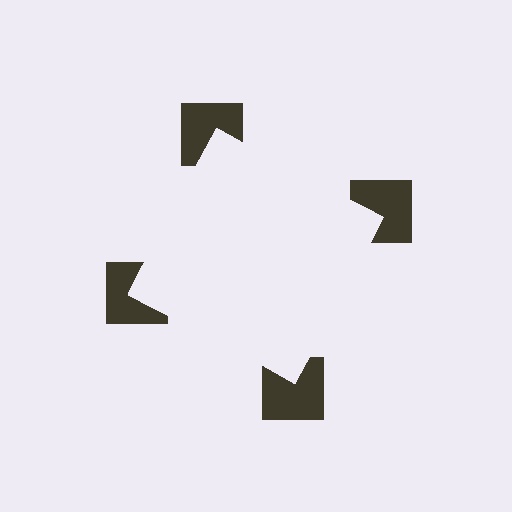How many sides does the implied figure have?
4 sides.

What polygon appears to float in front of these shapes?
An illusory square — its edges are inferred from the aligned wedge cuts in the notched squares, not physically drawn.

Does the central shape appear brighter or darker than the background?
It typically appears slightly brighter than the background, even though no actual brightness change is drawn.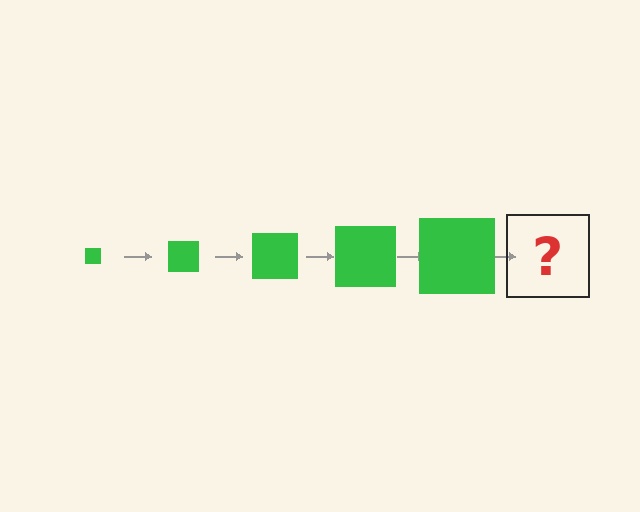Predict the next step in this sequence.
The next step is a green square, larger than the previous one.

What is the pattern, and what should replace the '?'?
The pattern is that the square gets progressively larger each step. The '?' should be a green square, larger than the previous one.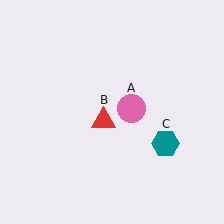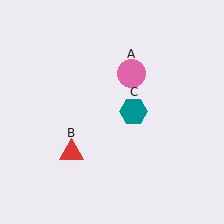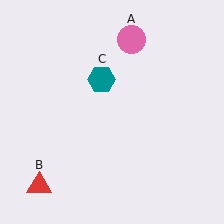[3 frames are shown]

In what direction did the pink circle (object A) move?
The pink circle (object A) moved up.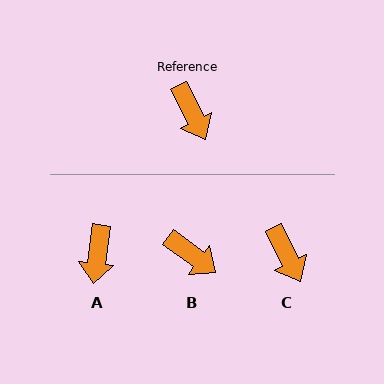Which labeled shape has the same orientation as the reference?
C.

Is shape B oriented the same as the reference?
No, it is off by about 27 degrees.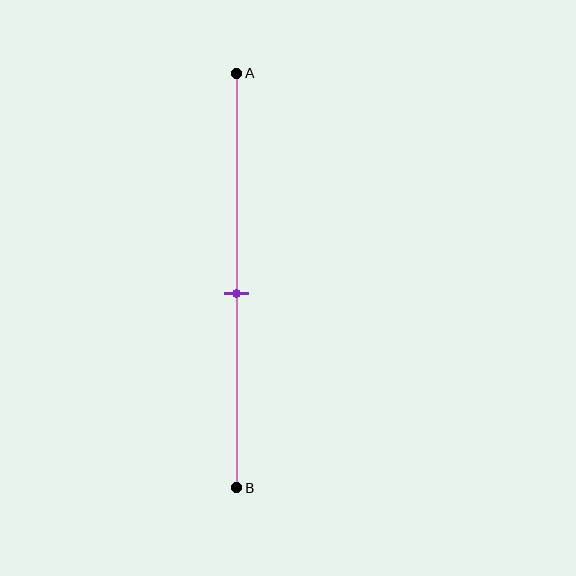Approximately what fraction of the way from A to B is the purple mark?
The purple mark is approximately 55% of the way from A to B.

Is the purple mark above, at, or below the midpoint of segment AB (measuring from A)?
The purple mark is below the midpoint of segment AB.